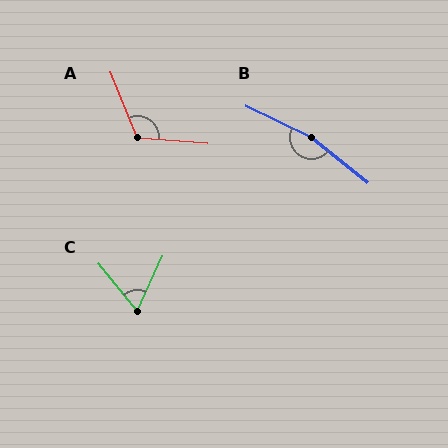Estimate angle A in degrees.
Approximately 117 degrees.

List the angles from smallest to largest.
C (64°), A (117°), B (167°).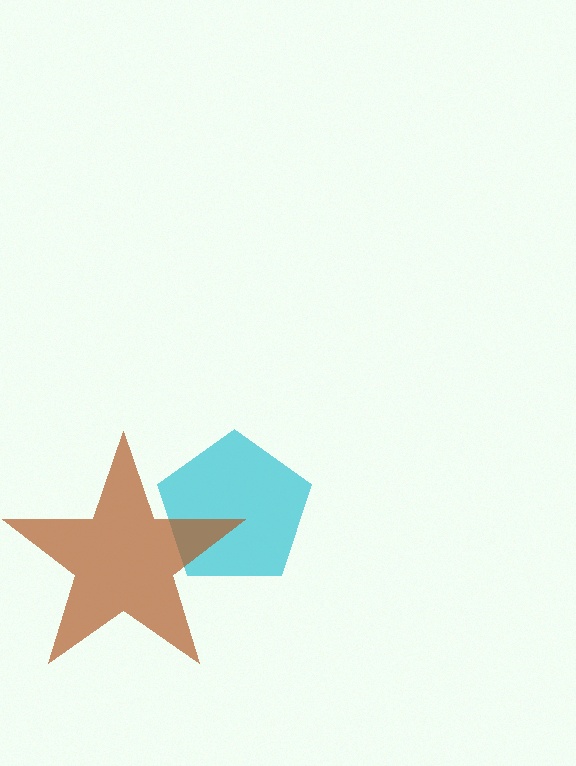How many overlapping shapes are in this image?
There are 2 overlapping shapes in the image.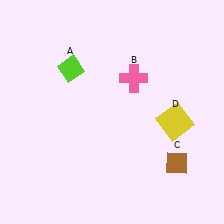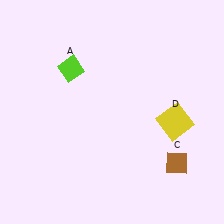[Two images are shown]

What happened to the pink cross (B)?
The pink cross (B) was removed in Image 2. It was in the top-right area of Image 1.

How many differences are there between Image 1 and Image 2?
There is 1 difference between the two images.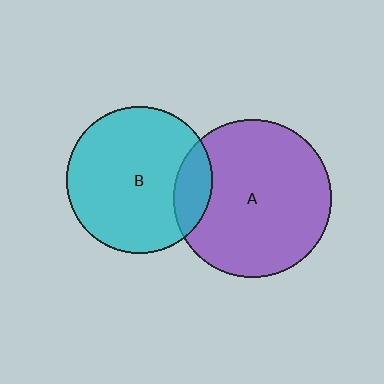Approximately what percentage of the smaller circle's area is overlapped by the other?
Approximately 15%.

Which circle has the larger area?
Circle A (purple).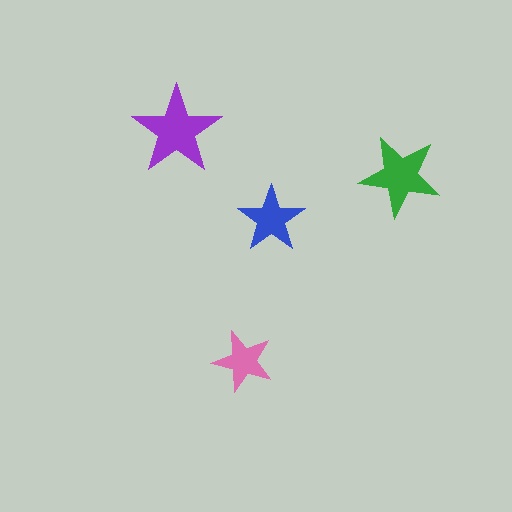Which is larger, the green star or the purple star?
The purple one.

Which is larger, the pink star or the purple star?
The purple one.